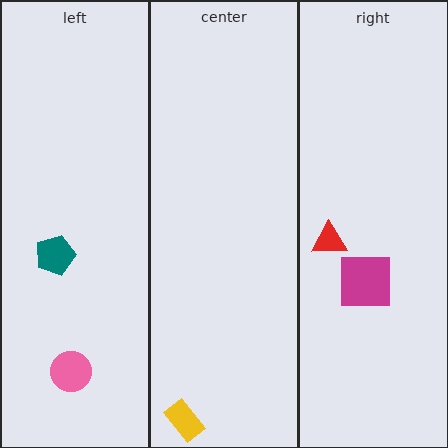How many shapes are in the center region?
1.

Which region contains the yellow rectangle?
The center region.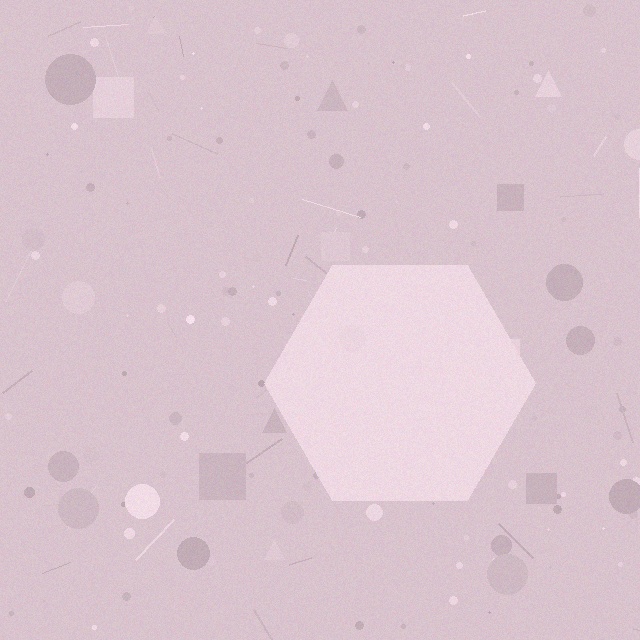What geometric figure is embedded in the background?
A hexagon is embedded in the background.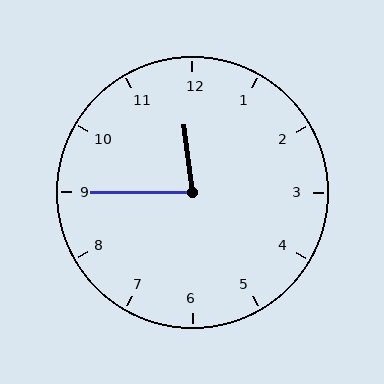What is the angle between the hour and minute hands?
Approximately 82 degrees.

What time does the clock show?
11:45.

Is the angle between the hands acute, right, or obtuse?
It is acute.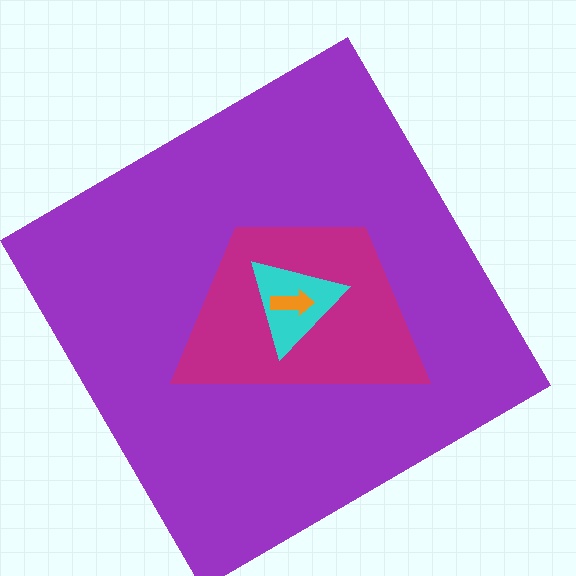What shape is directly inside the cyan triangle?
The orange arrow.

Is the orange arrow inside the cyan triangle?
Yes.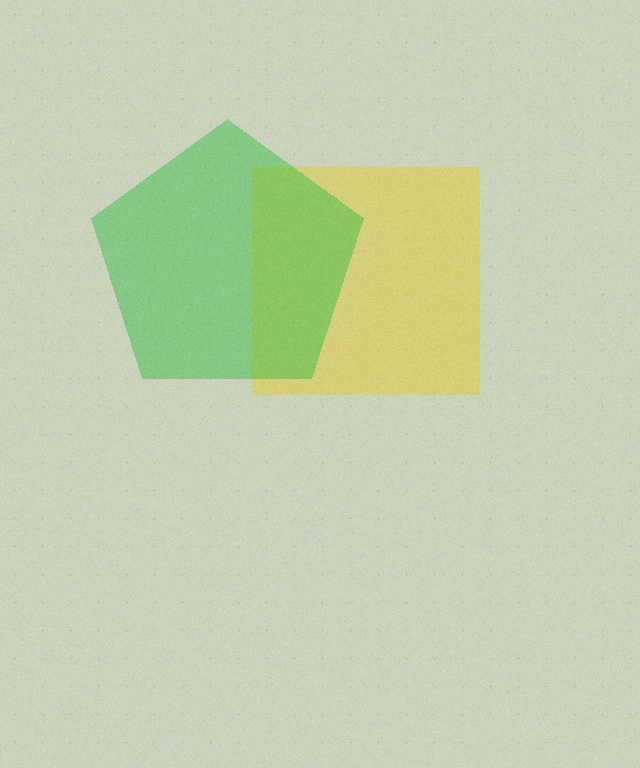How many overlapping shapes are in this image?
There are 2 overlapping shapes in the image.